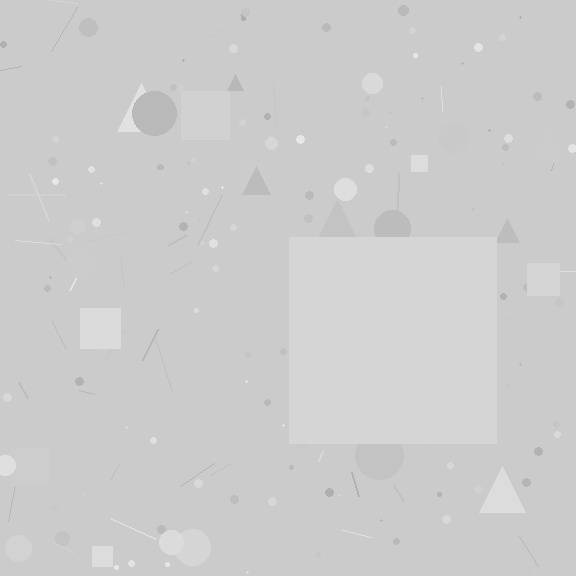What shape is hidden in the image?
A square is hidden in the image.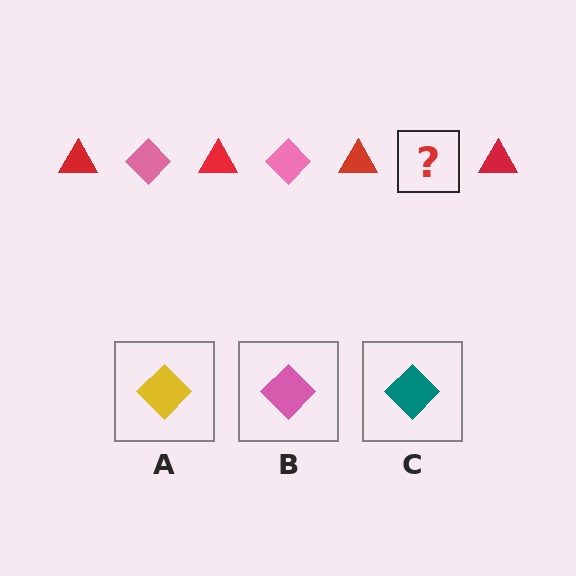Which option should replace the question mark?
Option B.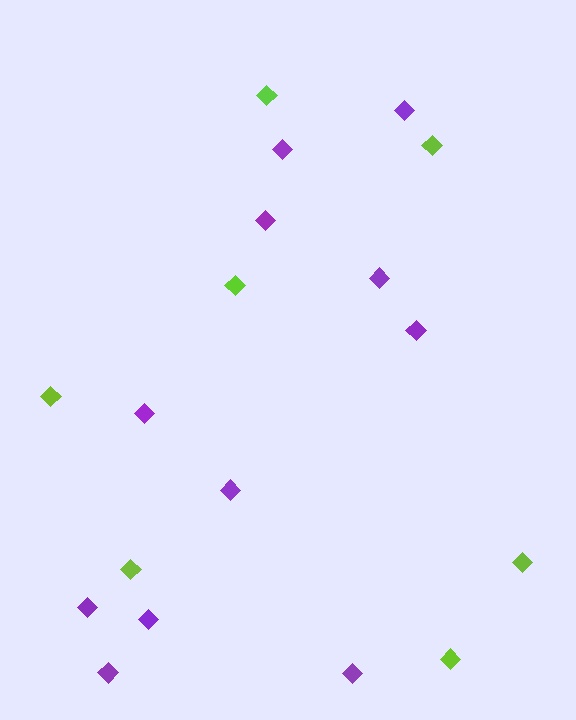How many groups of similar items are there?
There are 2 groups: one group of purple diamonds (11) and one group of lime diamonds (7).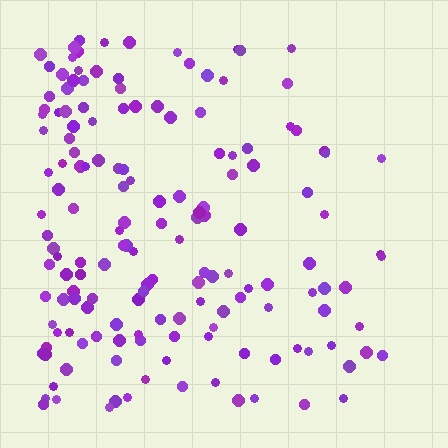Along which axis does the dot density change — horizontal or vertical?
Horizontal.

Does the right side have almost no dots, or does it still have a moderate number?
Still a moderate number, just noticeably fewer than the left.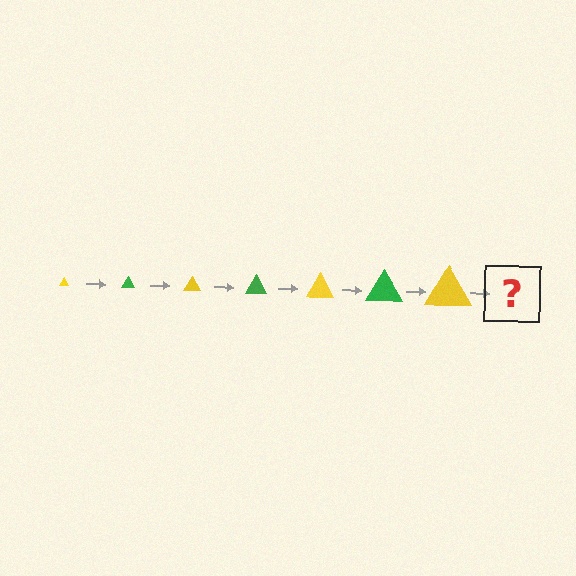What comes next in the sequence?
The next element should be a green triangle, larger than the previous one.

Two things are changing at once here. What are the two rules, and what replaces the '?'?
The two rules are that the triangle grows larger each step and the color cycles through yellow and green. The '?' should be a green triangle, larger than the previous one.